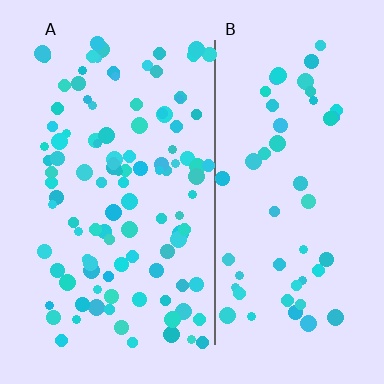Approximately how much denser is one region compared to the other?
Approximately 2.1× — region A over region B.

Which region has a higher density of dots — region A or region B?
A (the left).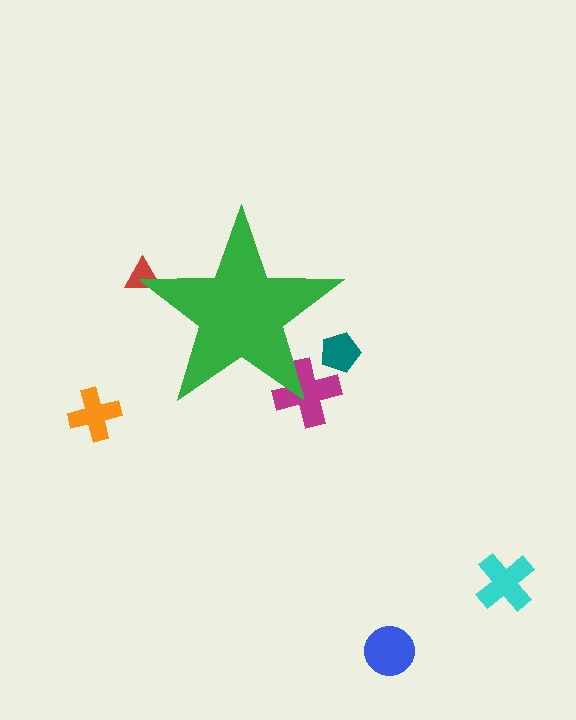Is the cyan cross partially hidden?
No, the cyan cross is fully visible.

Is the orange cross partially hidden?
No, the orange cross is fully visible.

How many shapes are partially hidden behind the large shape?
3 shapes are partially hidden.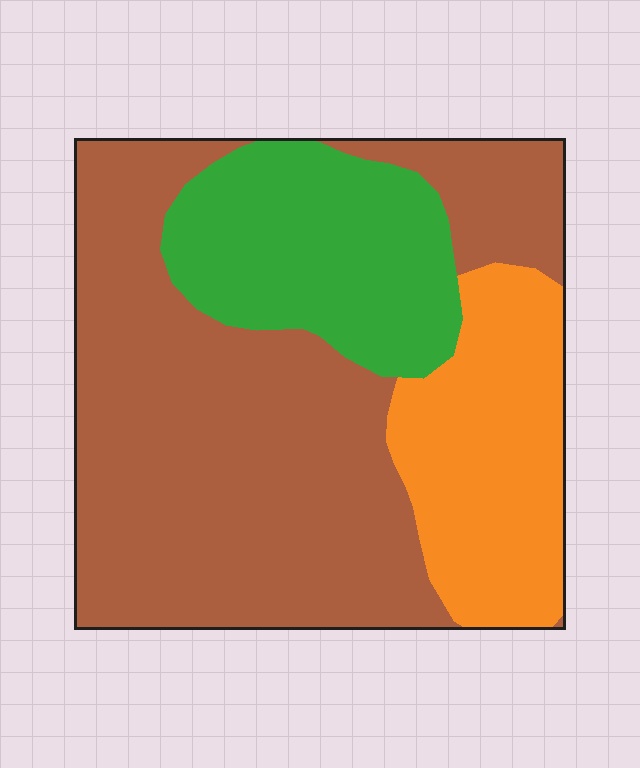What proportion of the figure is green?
Green covers 22% of the figure.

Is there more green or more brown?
Brown.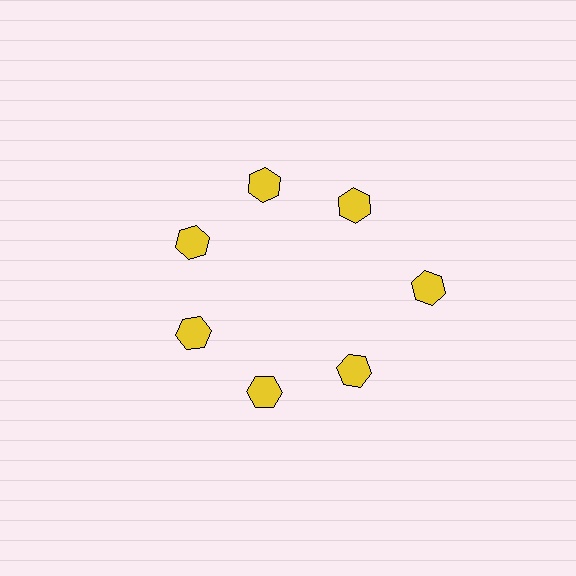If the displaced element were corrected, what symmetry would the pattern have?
It would have 7-fold rotational symmetry — the pattern would map onto itself every 51 degrees.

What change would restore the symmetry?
The symmetry would be restored by moving it inward, back onto the ring so that all 7 hexagons sit at equal angles and equal distance from the center.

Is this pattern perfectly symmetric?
No. The 7 yellow hexagons are arranged in a ring, but one element near the 3 o'clock position is pushed outward from the center, breaking the 7-fold rotational symmetry.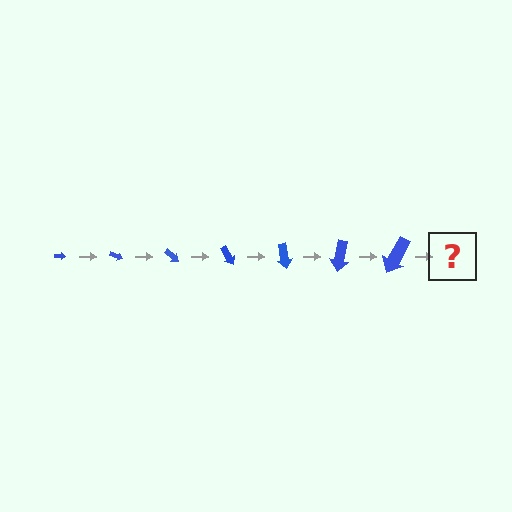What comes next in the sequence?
The next element should be an arrow, larger than the previous one and rotated 140 degrees from the start.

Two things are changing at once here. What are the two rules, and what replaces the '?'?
The two rules are that the arrow grows larger each step and it rotates 20 degrees each step. The '?' should be an arrow, larger than the previous one and rotated 140 degrees from the start.